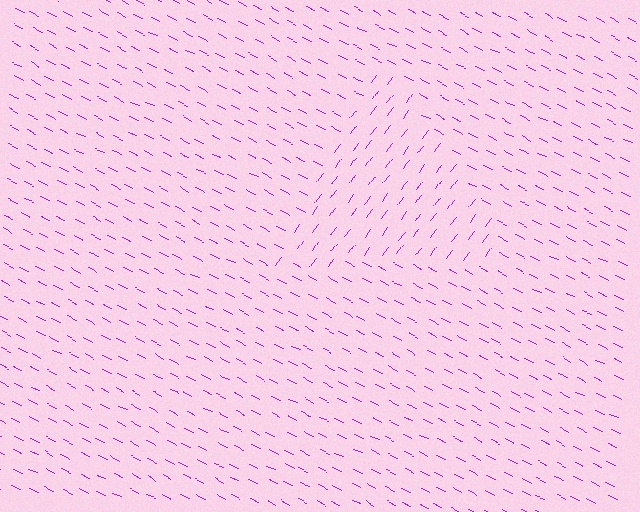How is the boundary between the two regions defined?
The boundary is defined purely by a change in line orientation (approximately 79 degrees difference). All lines are the same color and thickness.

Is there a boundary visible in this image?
Yes, there is a texture boundary formed by a change in line orientation.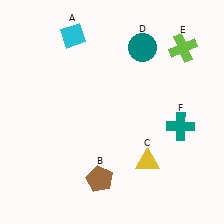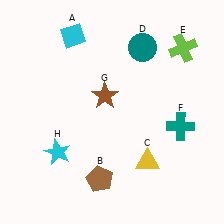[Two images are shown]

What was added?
A brown star (G), a cyan star (H) were added in Image 2.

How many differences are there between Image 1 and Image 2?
There are 2 differences between the two images.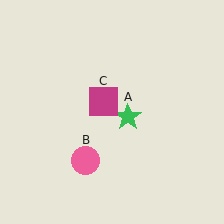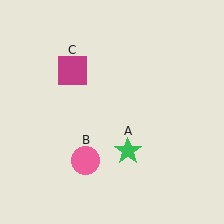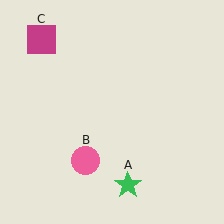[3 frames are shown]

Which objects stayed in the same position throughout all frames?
Pink circle (object B) remained stationary.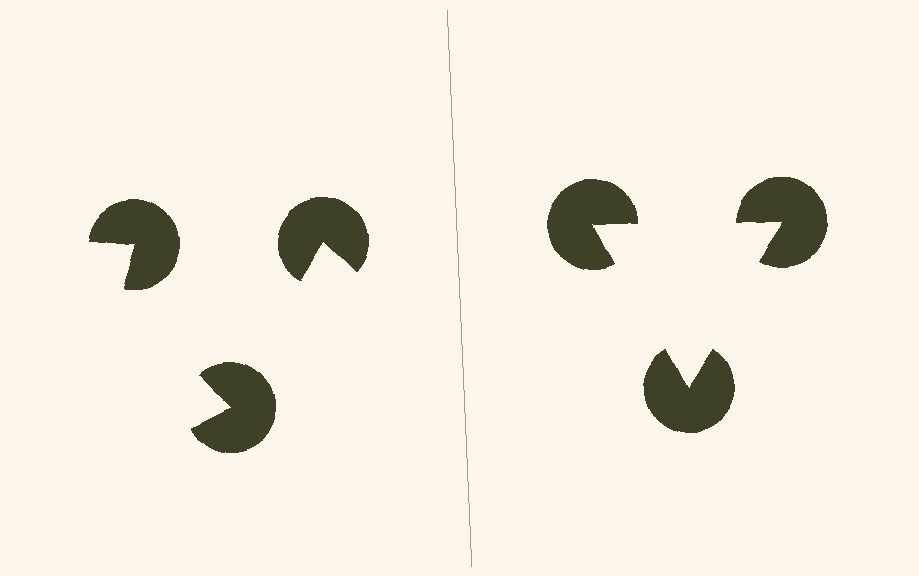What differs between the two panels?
The pac-man discs are positioned identically on both sides; only the wedge orientations differ. On the right they align to a triangle; on the left they are misaligned.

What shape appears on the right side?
An illusory triangle.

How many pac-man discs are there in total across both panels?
6 — 3 on each side.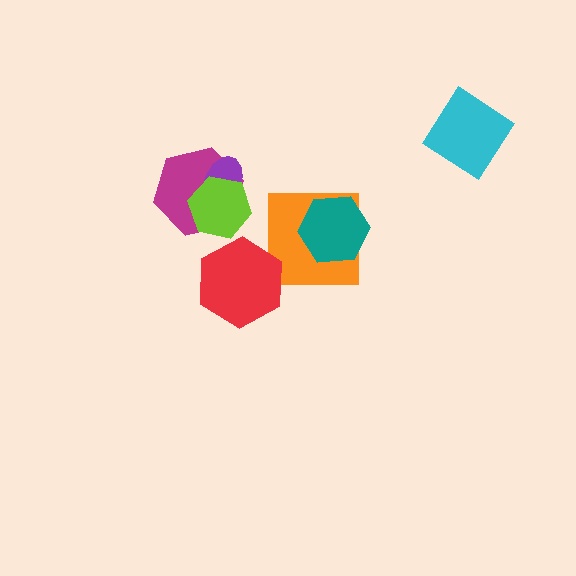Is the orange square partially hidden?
Yes, it is partially covered by another shape.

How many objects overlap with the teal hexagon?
1 object overlaps with the teal hexagon.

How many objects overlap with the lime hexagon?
2 objects overlap with the lime hexagon.